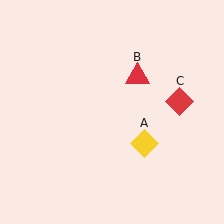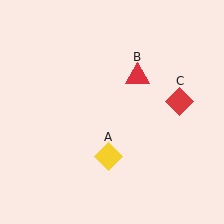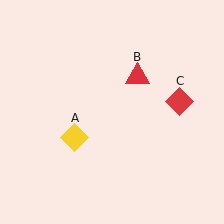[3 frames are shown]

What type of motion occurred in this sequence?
The yellow diamond (object A) rotated clockwise around the center of the scene.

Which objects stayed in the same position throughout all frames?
Red triangle (object B) and red diamond (object C) remained stationary.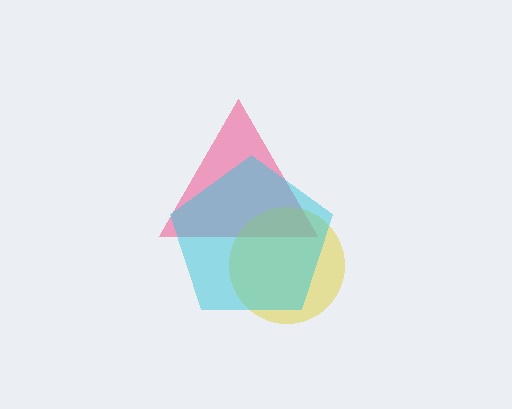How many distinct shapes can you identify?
There are 3 distinct shapes: a pink triangle, a yellow circle, a cyan pentagon.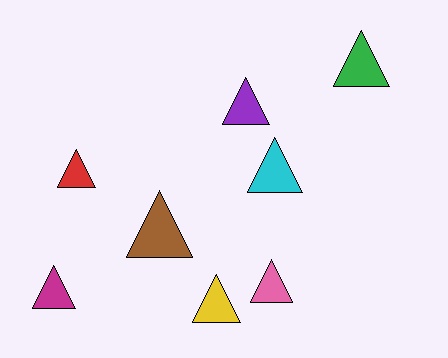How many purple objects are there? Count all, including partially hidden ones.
There is 1 purple object.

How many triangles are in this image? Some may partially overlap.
There are 8 triangles.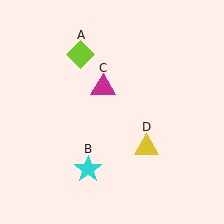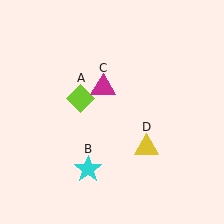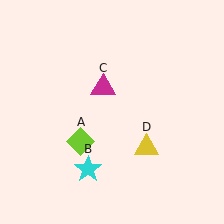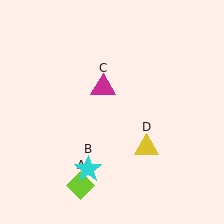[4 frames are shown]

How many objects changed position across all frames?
1 object changed position: lime diamond (object A).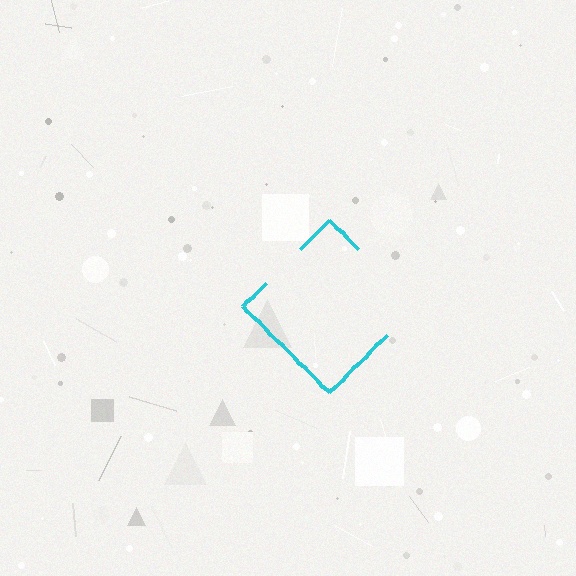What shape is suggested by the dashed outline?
The dashed outline suggests a diamond.